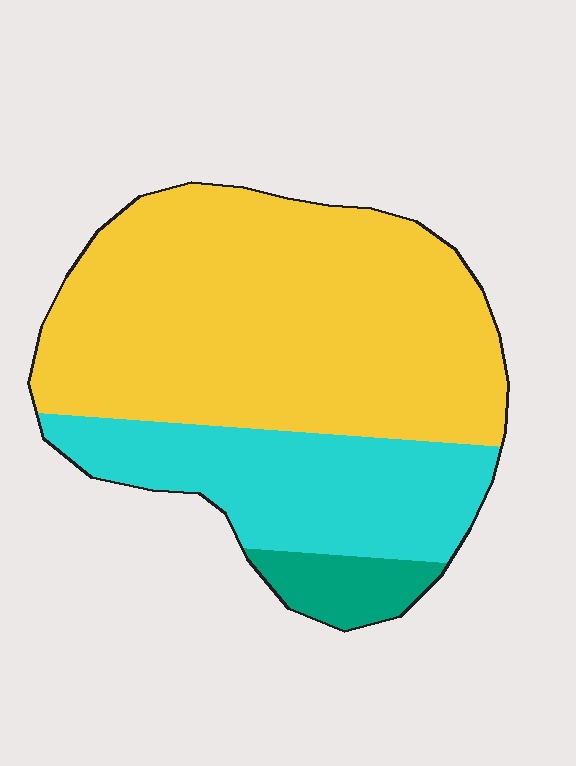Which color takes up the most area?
Yellow, at roughly 65%.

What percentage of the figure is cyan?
Cyan covers around 30% of the figure.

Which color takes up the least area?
Teal, at roughly 5%.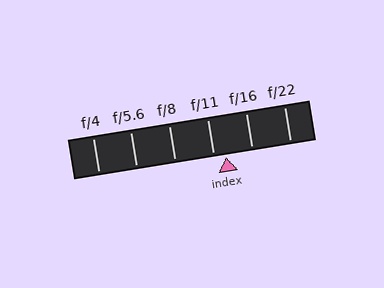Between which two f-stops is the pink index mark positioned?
The index mark is between f/11 and f/16.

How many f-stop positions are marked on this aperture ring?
There are 6 f-stop positions marked.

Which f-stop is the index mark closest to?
The index mark is closest to f/11.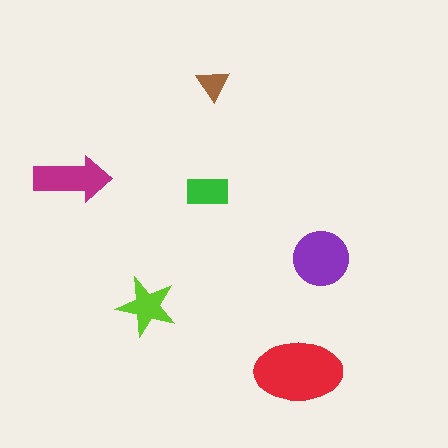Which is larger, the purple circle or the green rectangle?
The purple circle.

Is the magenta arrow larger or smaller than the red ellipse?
Smaller.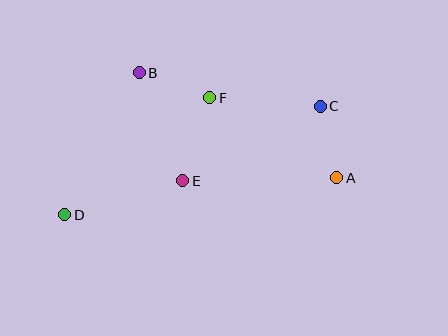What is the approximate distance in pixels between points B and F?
The distance between B and F is approximately 75 pixels.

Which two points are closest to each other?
Points A and C are closest to each other.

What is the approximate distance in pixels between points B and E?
The distance between B and E is approximately 116 pixels.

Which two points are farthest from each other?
Points C and D are farthest from each other.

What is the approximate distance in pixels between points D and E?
The distance between D and E is approximately 123 pixels.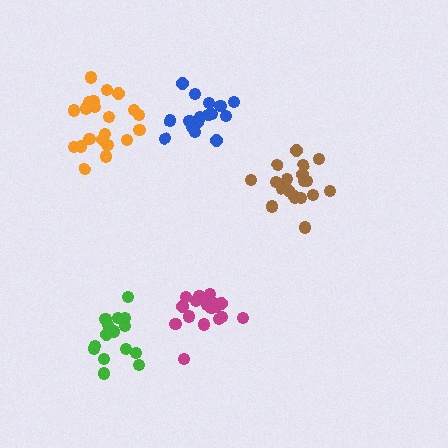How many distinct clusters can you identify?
There are 5 distinct clusters.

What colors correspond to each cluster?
The clusters are colored: green, magenta, orange, blue, brown.